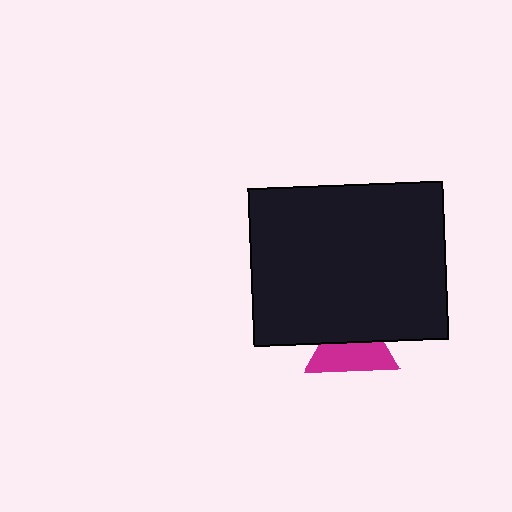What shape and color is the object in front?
The object in front is a black rectangle.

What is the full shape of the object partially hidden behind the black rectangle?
The partially hidden object is a magenta triangle.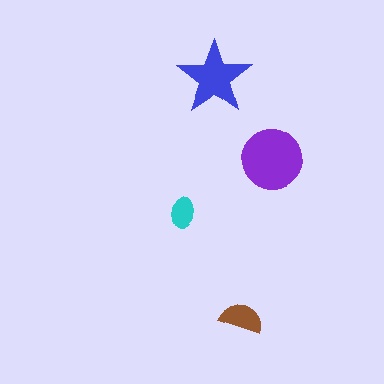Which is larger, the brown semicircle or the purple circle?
The purple circle.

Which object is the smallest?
The cyan ellipse.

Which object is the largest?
The purple circle.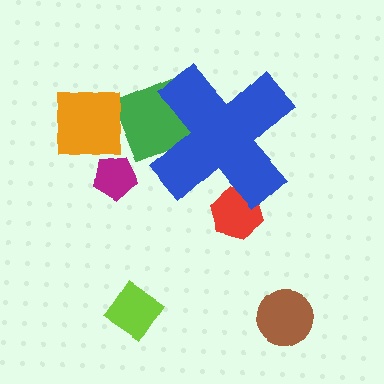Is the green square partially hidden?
Yes, the green square is partially hidden behind the blue cross.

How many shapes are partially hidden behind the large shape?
2 shapes are partially hidden.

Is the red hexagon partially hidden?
Yes, the red hexagon is partially hidden behind the blue cross.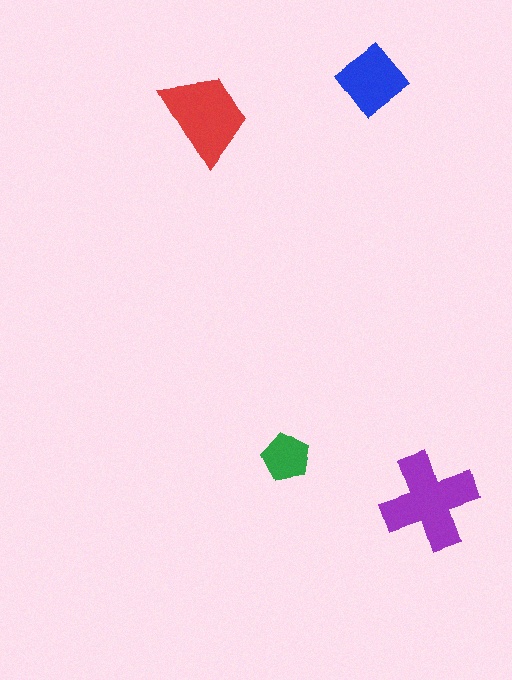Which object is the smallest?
The green pentagon.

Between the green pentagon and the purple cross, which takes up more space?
The purple cross.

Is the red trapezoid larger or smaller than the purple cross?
Smaller.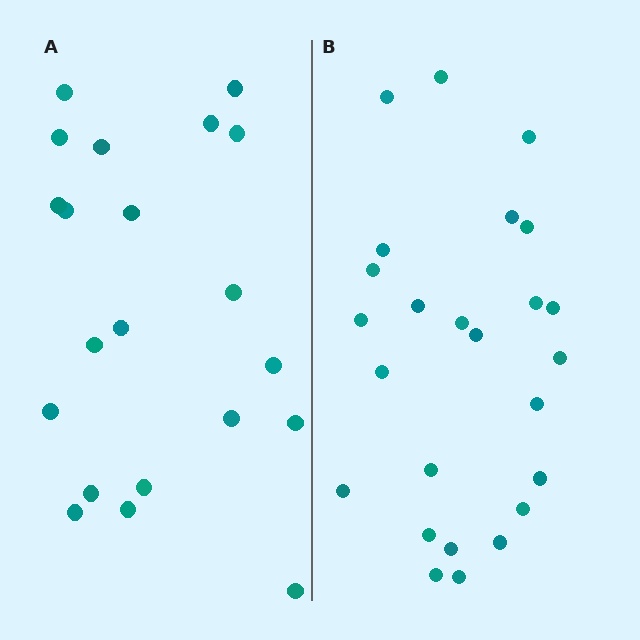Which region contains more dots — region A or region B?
Region B (the right region) has more dots.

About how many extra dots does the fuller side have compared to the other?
Region B has about 4 more dots than region A.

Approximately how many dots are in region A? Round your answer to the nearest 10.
About 20 dots. (The exact count is 21, which rounds to 20.)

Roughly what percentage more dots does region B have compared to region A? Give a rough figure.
About 20% more.